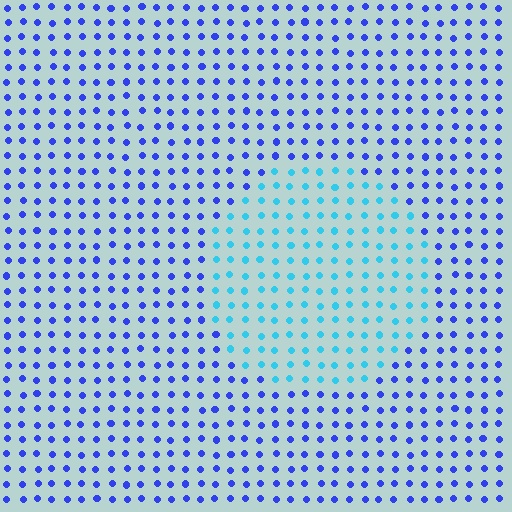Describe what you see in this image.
The image is filled with small blue elements in a uniform arrangement. A circle-shaped region is visible where the elements are tinted to a slightly different hue, forming a subtle color boundary.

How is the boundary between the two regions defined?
The boundary is defined purely by a slight shift in hue (about 44 degrees). Spacing, size, and orientation are identical on both sides.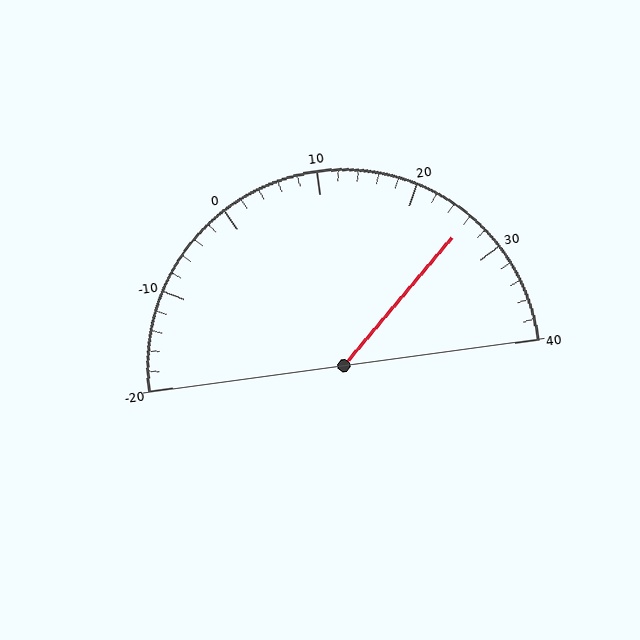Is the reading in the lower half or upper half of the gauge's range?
The reading is in the upper half of the range (-20 to 40).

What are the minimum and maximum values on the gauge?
The gauge ranges from -20 to 40.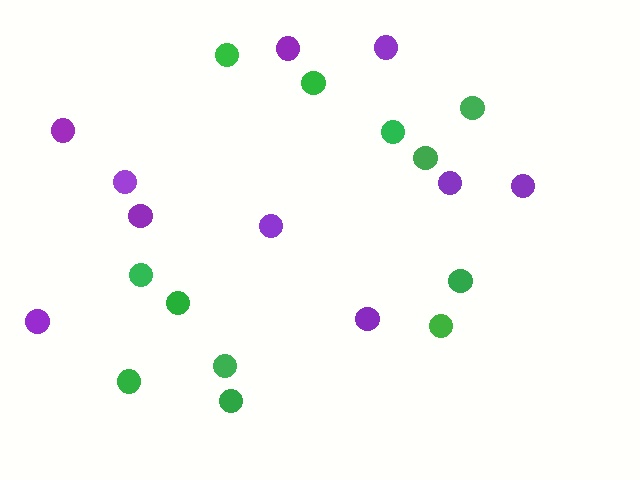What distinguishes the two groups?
There are 2 groups: one group of green circles (12) and one group of purple circles (10).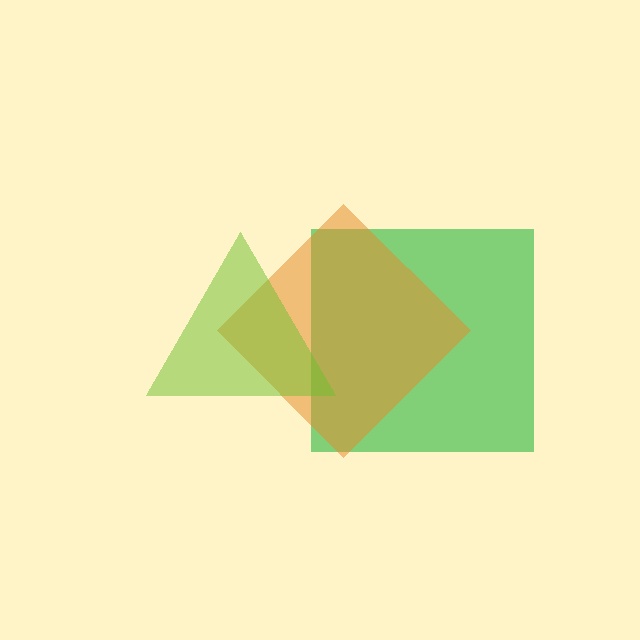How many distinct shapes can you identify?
There are 3 distinct shapes: a green square, an orange diamond, a lime triangle.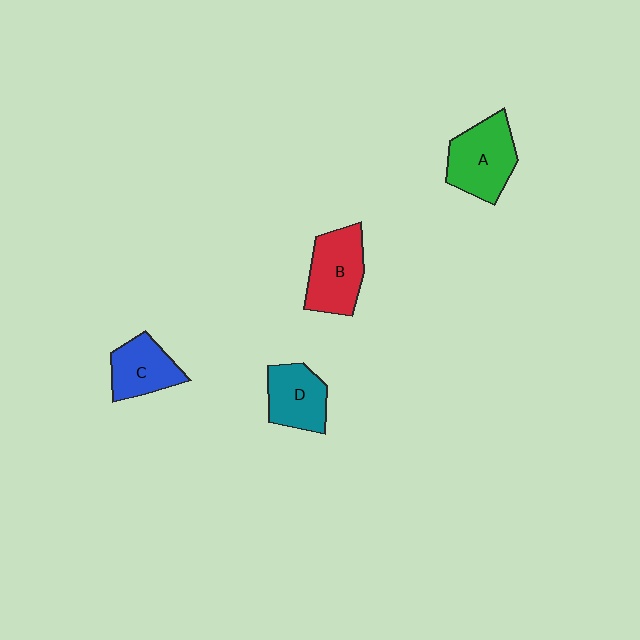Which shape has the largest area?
Shape A (green).